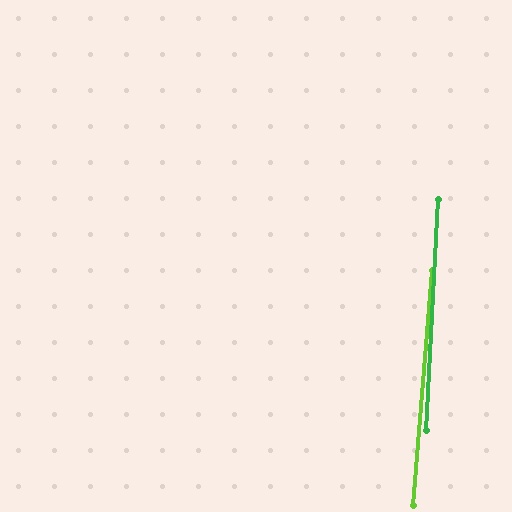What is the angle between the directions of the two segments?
Approximately 2 degrees.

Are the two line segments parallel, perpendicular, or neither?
Parallel — their directions differ by only 1.6°.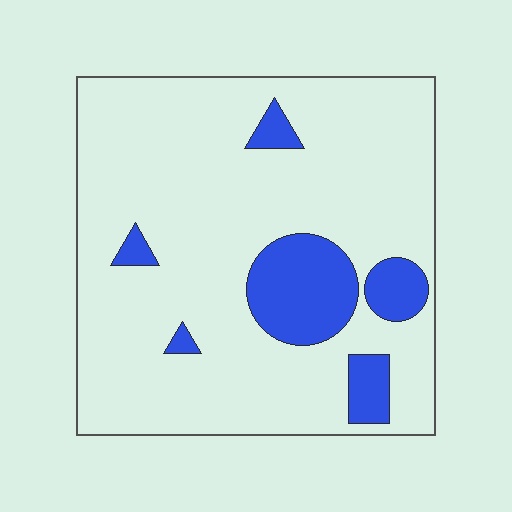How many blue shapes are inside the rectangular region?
6.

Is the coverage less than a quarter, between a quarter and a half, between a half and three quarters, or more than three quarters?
Less than a quarter.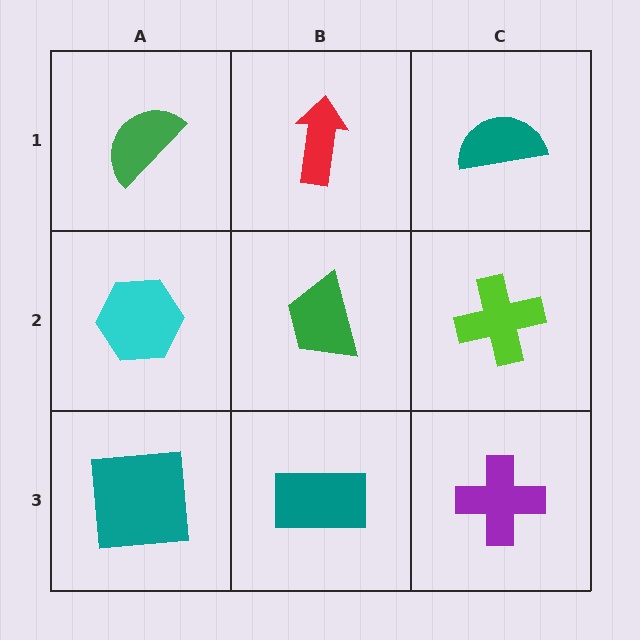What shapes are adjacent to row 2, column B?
A red arrow (row 1, column B), a teal rectangle (row 3, column B), a cyan hexagon (row 2, column A), a lime cross (row 2, column C).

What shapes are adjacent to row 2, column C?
A teal semicircle (row 1, column C), a purple cross (row 3, column C), a green trapezoid (row 2, column B).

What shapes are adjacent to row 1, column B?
A green trapezoid (row 2, column B), a green semicircle (row 1, column A), a teal semicircle (row 1, column C).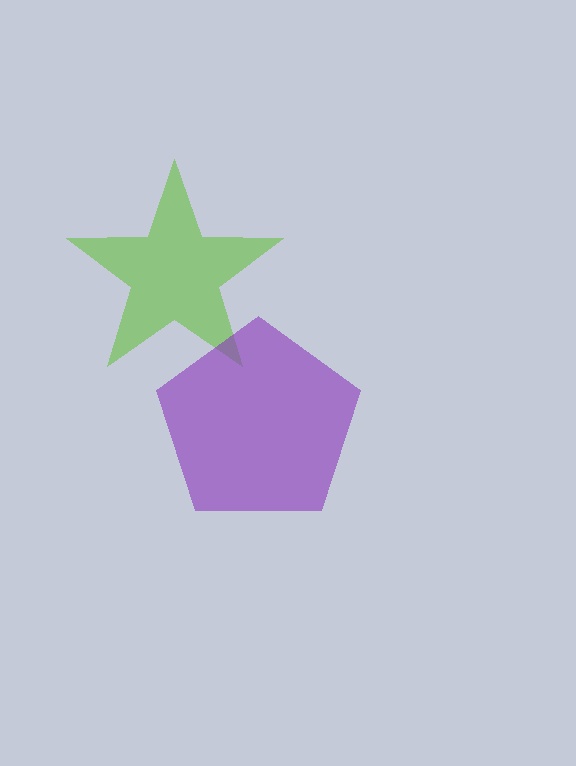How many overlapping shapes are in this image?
There are 2 overlapping shapes in the image.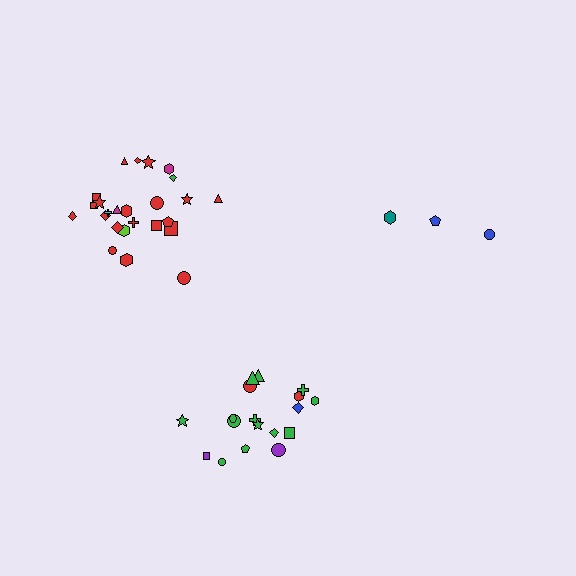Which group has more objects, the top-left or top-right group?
The top-left group.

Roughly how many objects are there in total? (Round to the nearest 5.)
Roughly 45 objects in total.